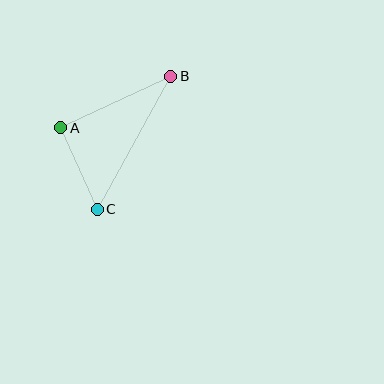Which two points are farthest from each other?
Points B and C are farthest from each other.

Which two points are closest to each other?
Points A and C are closest to each other.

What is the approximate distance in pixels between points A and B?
The distance between A and B is approximately 122 pixels.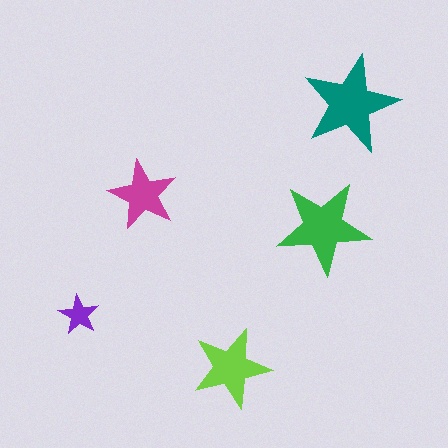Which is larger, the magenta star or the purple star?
The magenta one.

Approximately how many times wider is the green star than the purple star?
About 2.5 times wider.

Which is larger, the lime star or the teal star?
The teal one.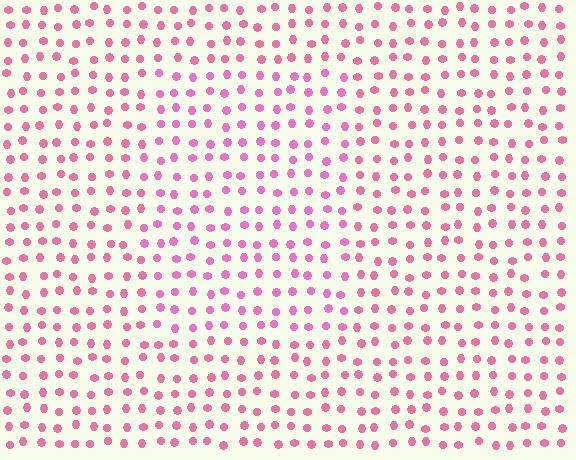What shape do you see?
I see a rectangle.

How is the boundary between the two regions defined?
The boundary is defined purely by a slight shift in hue (about 18 degrees). Spacing, size, and orientation are identical on both sides.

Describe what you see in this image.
The image is filled with small pink elements in a uniform arrangement. A rectangle-shaped region is visible where the elements are tinted to a slightly different hue, forming a subtle color boundary.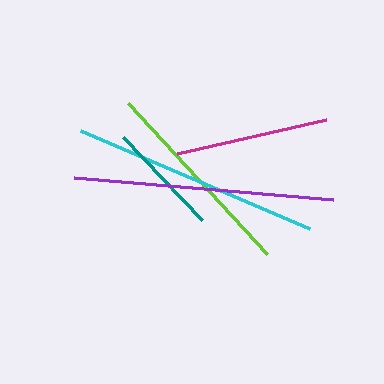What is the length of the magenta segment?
The magenta segment is approximately 152 pixels long.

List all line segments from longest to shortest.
From longest to shortest: purple, cyan, lime, magenta, teal.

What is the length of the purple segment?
The purple segment is approximately 260 pixels long.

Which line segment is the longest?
The purple line is the longest at approximately 260 pixels.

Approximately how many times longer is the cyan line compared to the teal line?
The cyan line is approximately 2.2 times the length of the teal line.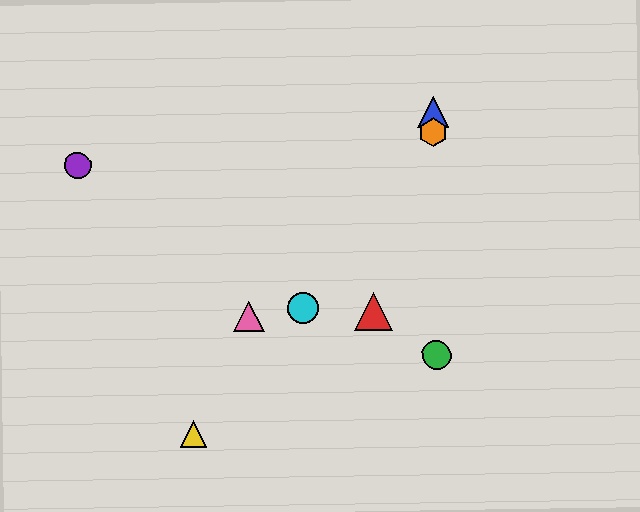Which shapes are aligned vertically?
The blue triangle, the green circle, the orange hexagon are aligned vertically.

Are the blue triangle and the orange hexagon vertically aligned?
Yes, both are at x≈433.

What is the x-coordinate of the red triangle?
The red triangle is at x≈373.